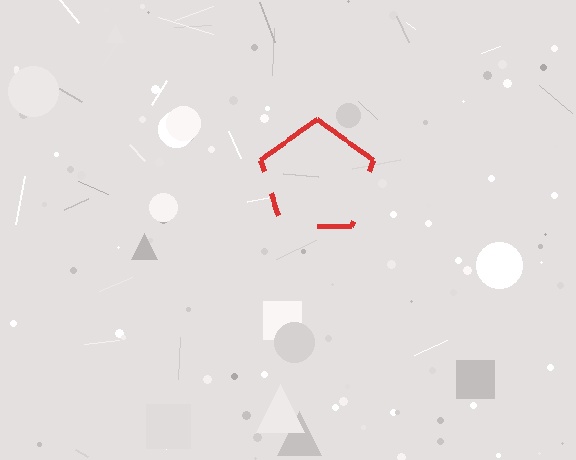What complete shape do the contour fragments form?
The contour fragments form a pentagon.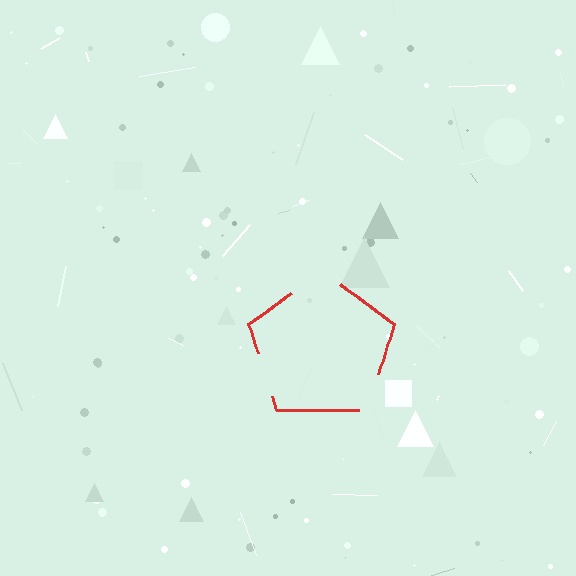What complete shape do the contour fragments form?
The contour fragments form a pentagon.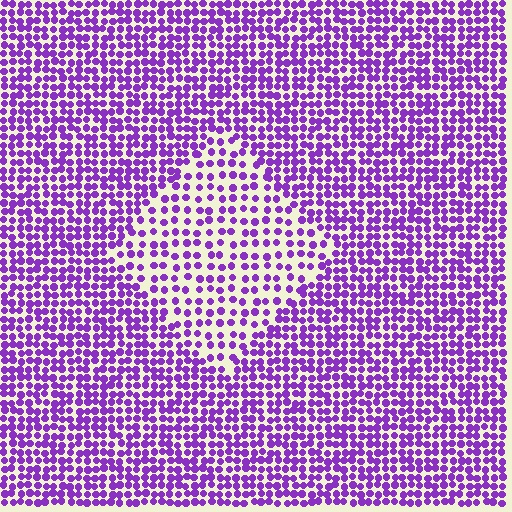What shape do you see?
I see a diamond.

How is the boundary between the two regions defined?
The boundary is defined by a change in element density (approximately 1.9x ratio). All elements are the same color, size, and shape.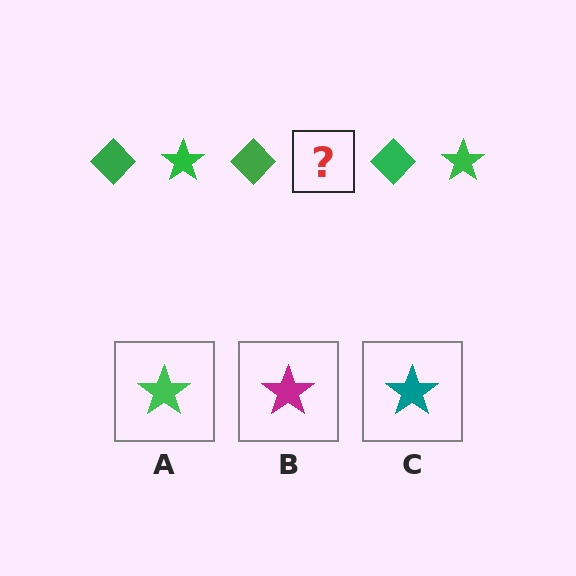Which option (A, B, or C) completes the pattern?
A.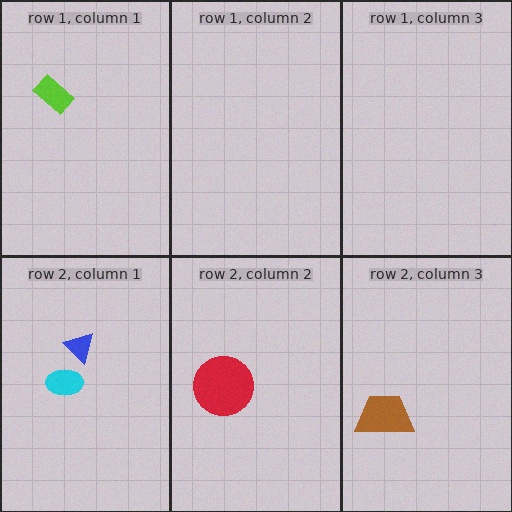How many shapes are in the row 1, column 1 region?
1.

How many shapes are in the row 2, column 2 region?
1.